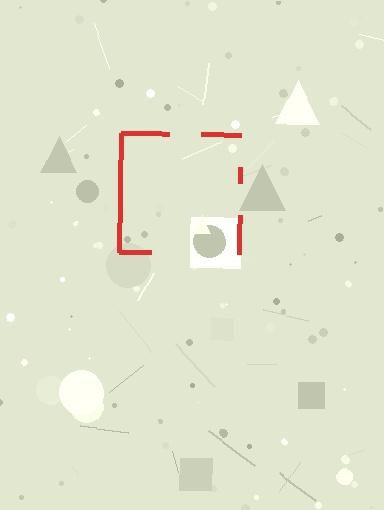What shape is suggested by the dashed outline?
The dashed outline suggests a square.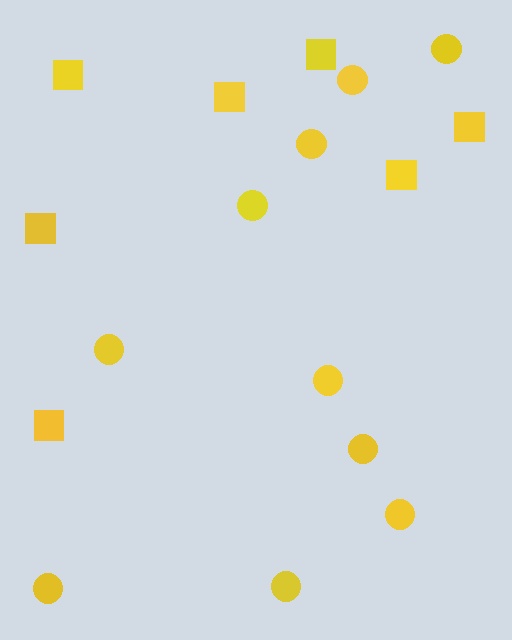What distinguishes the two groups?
There are 2 groups: one group of squares (7) and one group of circles (10).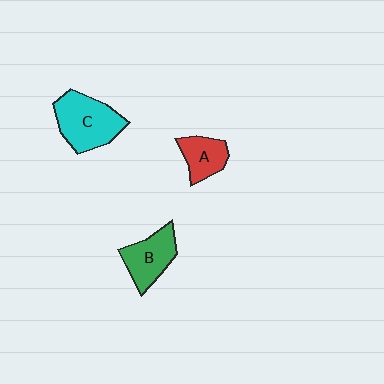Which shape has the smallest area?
Shape A (red).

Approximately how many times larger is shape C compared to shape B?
Approximately 1.3 times.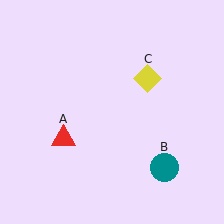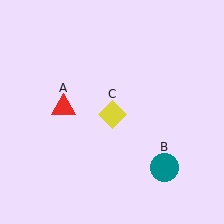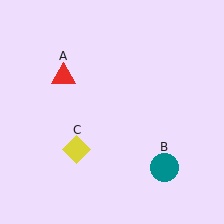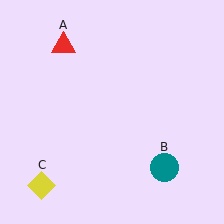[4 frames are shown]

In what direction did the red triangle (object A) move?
The red triangle (object A) moved up.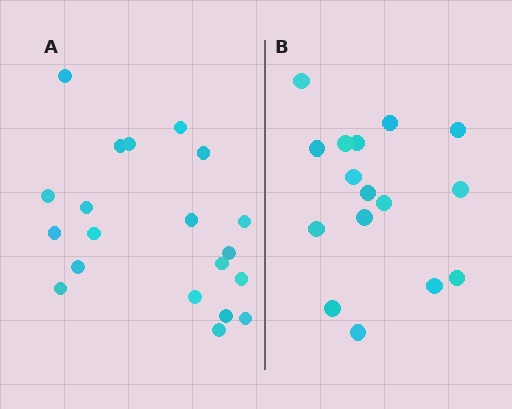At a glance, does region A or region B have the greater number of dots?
Region A (the left region) has more dots.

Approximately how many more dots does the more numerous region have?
Region A has about 4 more dots than region B.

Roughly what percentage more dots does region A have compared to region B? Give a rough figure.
About 25% more.